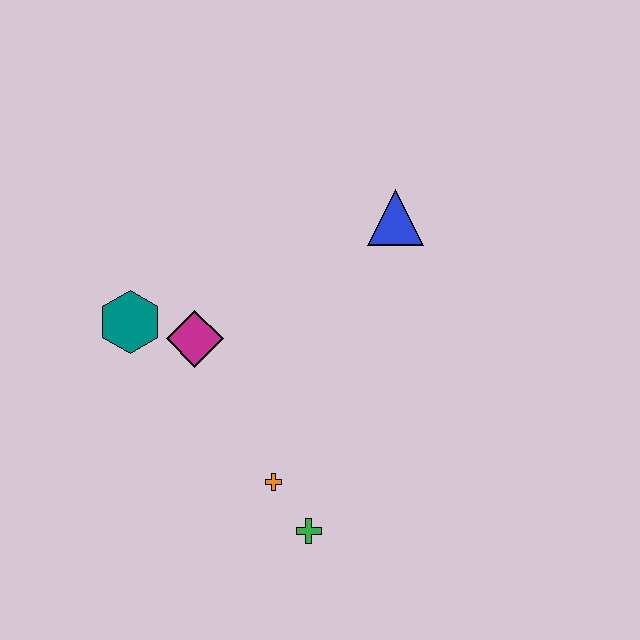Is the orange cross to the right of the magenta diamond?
Yes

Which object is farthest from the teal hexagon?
The blue triangle is farthest from the teal hexagon.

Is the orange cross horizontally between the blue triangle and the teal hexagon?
Yes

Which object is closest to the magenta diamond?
The teal hexagon is closest to the magenta diamond.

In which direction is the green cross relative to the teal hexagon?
The green cross is below the teal hexagon.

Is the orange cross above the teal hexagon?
No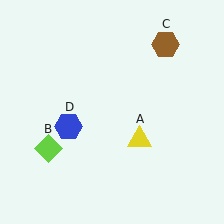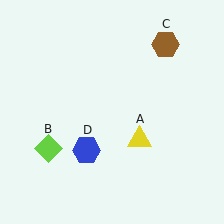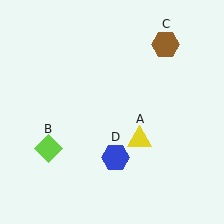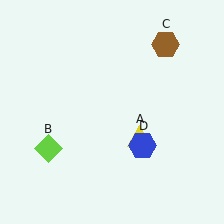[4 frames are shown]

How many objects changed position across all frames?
1 object changed position: blue hexagon (object D).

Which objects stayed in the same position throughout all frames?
Yellow triangle (object A) and lime diamond (object B) and brown hexagon (object C) remained stationary.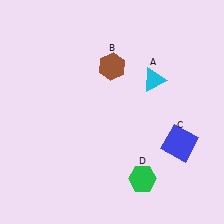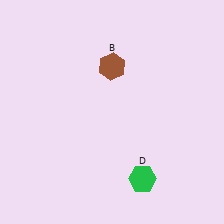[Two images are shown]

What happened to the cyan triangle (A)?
The cyan triangle (A) was removed in Image 2. It was in the top-right area of Image 1.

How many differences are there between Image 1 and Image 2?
There are 2 differences between the two images.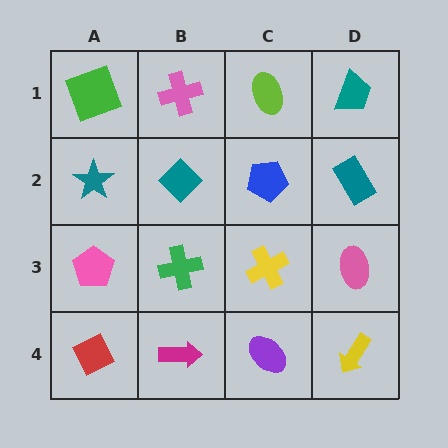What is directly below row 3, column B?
A magenta arrow.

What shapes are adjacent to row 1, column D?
A teal rectangle (row 2, column D), a lime ellipse (row 1, column C).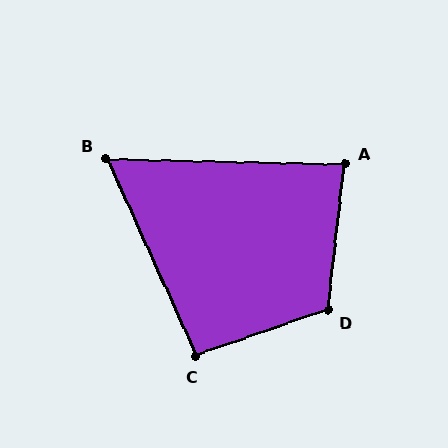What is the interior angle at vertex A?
Approximately 85 degrees (acute).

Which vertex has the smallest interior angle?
B, at approximately 64 degrees.